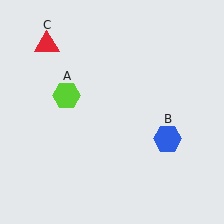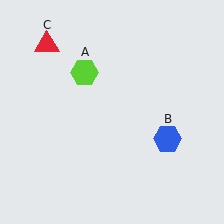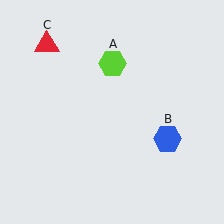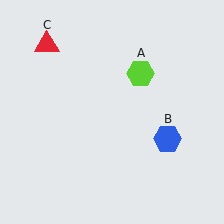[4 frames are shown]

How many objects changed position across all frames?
1 object changed position: lime hexagon (object A).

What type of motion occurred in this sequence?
The lime hexagon (object A) rotated clockwise around the center of the scene.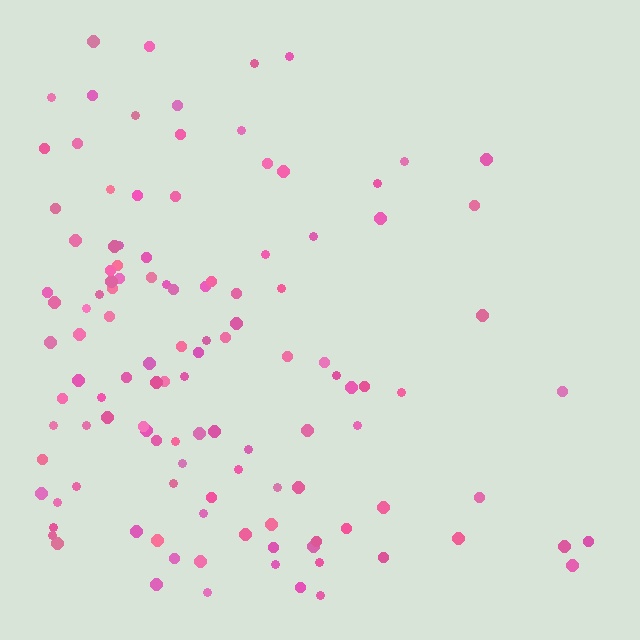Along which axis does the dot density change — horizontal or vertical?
Horizontal.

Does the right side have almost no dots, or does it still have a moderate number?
Still a moderate number, just noticeably fewer than the left.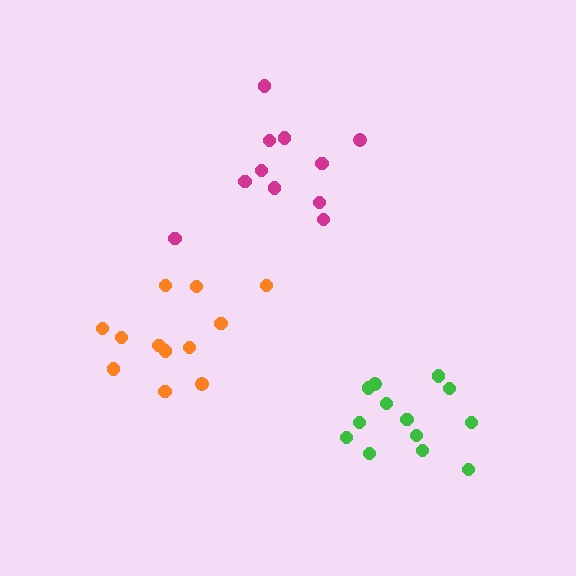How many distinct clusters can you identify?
There are 3 distinct clusters.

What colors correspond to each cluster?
The clusters are colored: orange, magenta, green.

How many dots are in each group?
Group 1: 12 dots, Group 2: 11 dots, Group 3: 13 dots (36 total).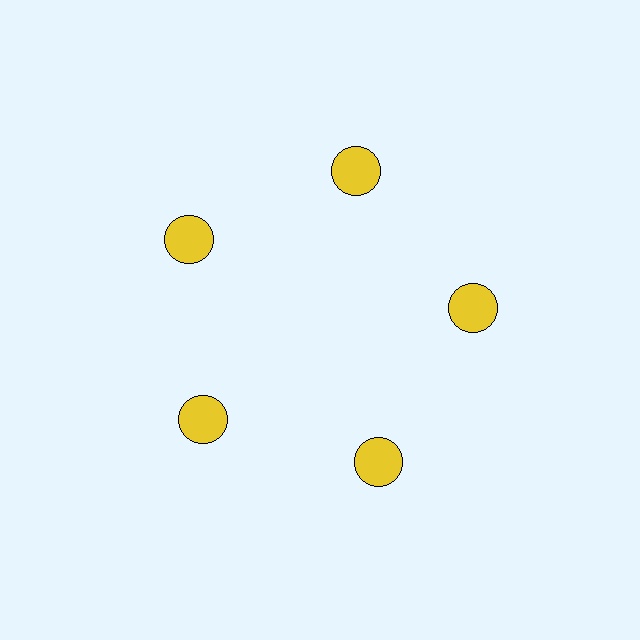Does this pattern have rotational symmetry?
Yes, this pattern has 5-fold rotational symmetry. It looks the same after rotating 72 degrees around the center.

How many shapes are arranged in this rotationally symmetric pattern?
There are 5 shapes, arranged in 5 groups of 1.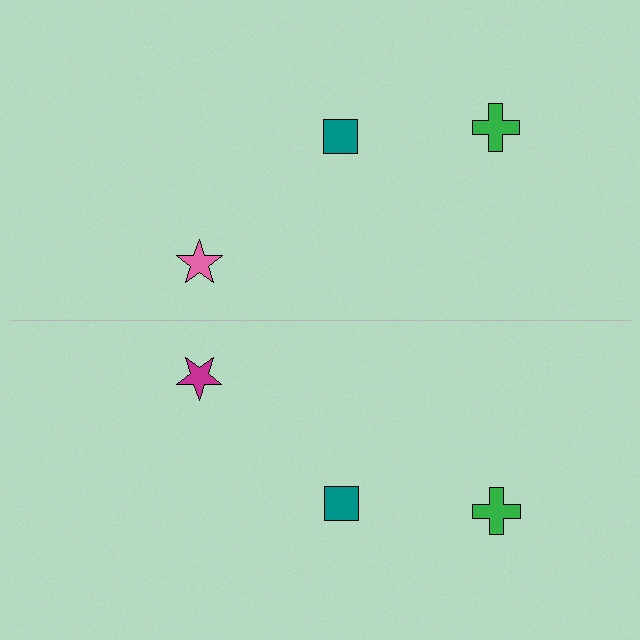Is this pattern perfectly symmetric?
No, the pattern is not perfectly symmetric. The magenta star on the bottom side breaks the symmetry — its mirror counterpart is pink.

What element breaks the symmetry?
The magenta star on the bottom side breaks the symmetry — its mirror counterpart is pink.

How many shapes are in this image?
There are 6 shapes in this image.